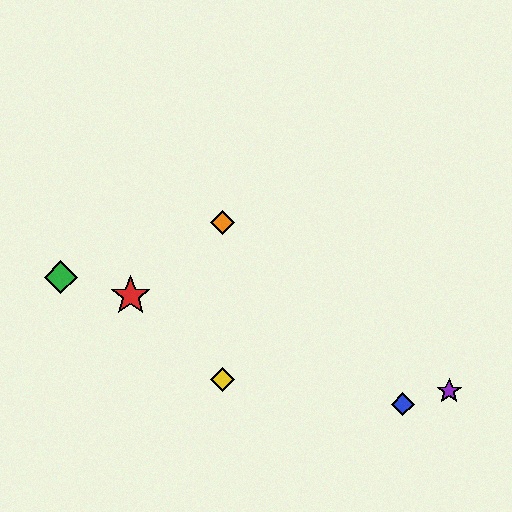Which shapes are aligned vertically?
The yellow diamond, the orange diamond are aligned vertically.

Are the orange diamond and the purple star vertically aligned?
No, the orange diamond is at x≈223 and the purple star is at x≈449.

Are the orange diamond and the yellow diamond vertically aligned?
Yes, both are at x≈223.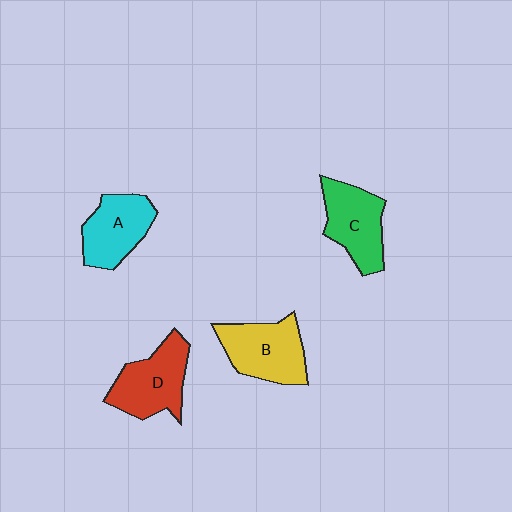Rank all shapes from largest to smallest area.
From largest to smallest: B (yellow), D (red), C (green), A (cyan).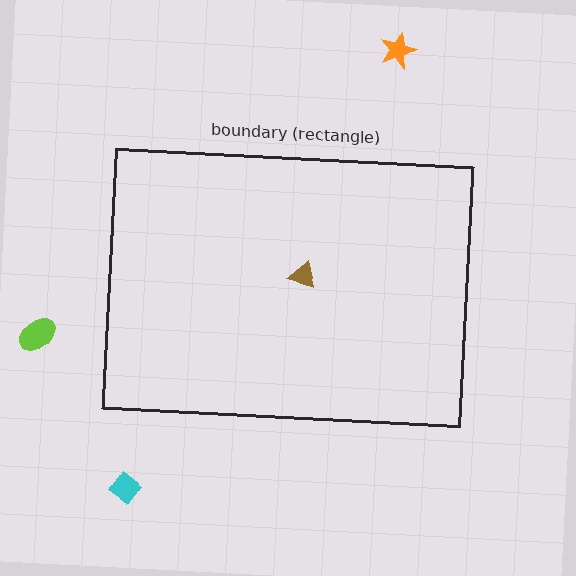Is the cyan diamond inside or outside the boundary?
Outside.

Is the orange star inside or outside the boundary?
Outside.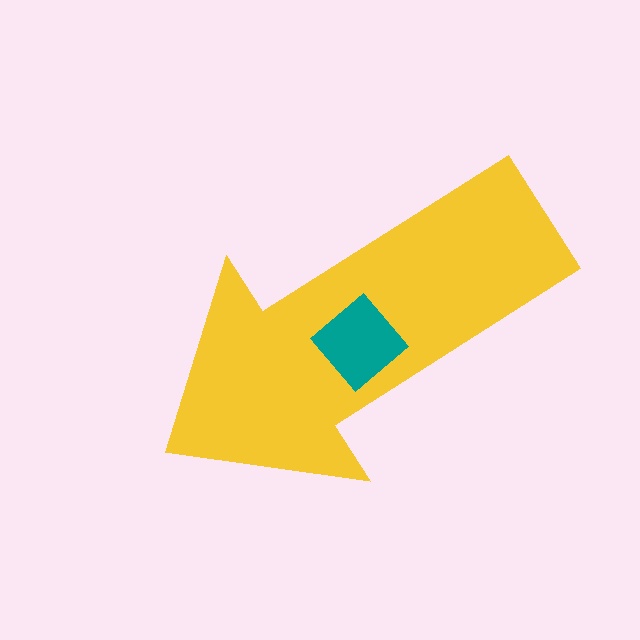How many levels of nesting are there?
2.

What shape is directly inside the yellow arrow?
The teal diamond.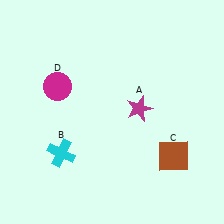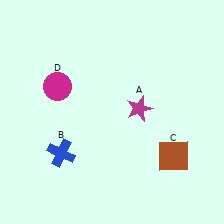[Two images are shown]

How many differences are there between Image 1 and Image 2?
There is 1 difference between the two images.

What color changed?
The cross (B) changed from cyan in Image 1 to blue in Image 2.